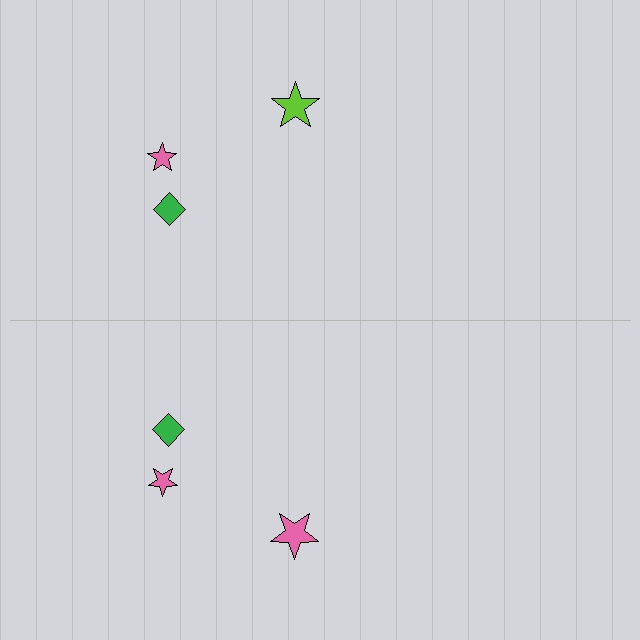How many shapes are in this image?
There are 6 shapes in this image.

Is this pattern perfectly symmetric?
No, the pattern is not perfectly symmetric. The pink star on the bottom side breaks the symmetry — its mirror counterpart is lime.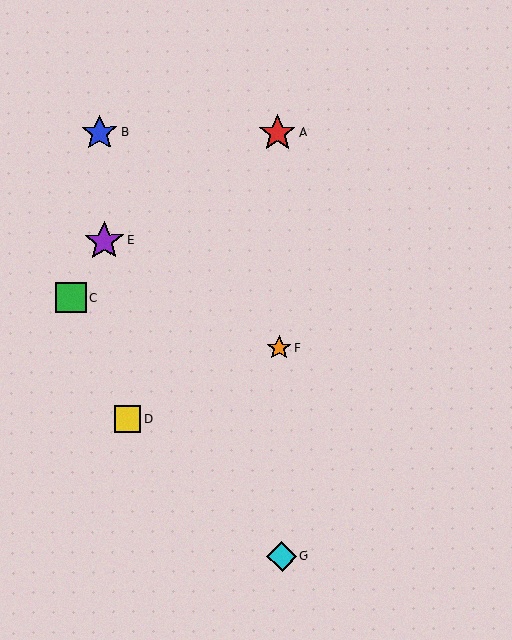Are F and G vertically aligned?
Yes, both are at x≈279.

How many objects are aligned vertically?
3 objects (A, F, G) are aligned vertically.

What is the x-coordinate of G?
Object G is at x≈282.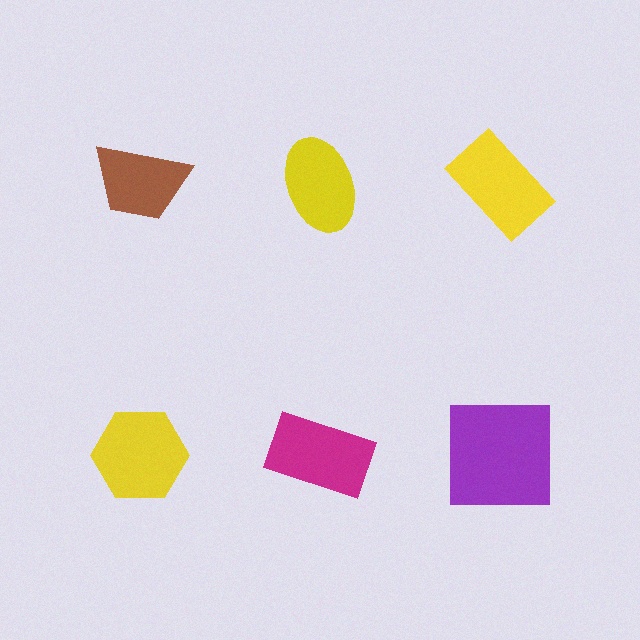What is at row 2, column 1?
A yellow hexagon.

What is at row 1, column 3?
A yellow rectangle.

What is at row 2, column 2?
A magenta rectangle.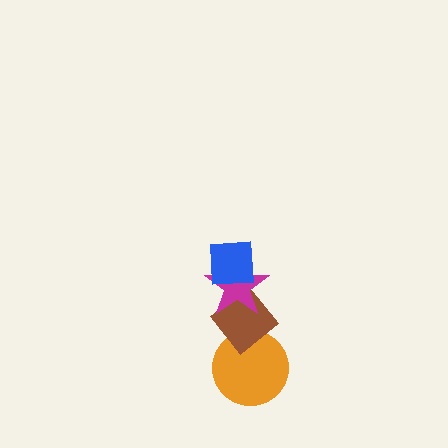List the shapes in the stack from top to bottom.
From top to bottom: the blue square, the magenta star, the brown diamond, the orange circle.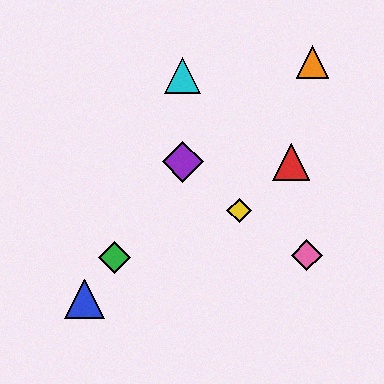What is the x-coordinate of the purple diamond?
The purple diamond is at x≈183.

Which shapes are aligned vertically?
The purple diamond, the cyan triangle are aligned vertically.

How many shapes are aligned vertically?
2 shapes (the purple diamond, the cyan triangle) are aligned vertically.